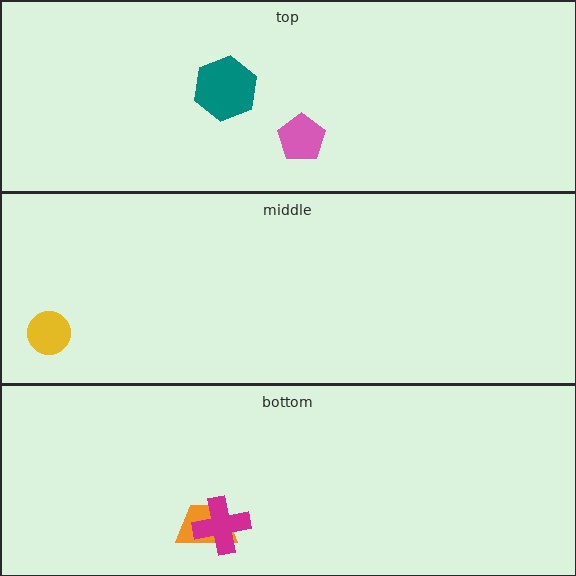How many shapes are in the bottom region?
2.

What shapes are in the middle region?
The yellow circle.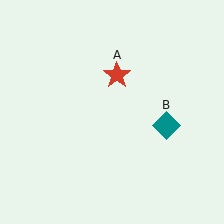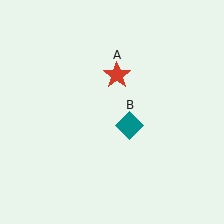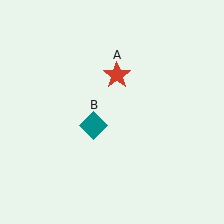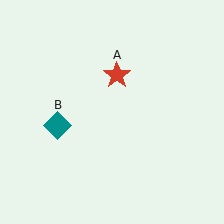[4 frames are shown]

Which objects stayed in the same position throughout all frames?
Red star (object A) remained stationary.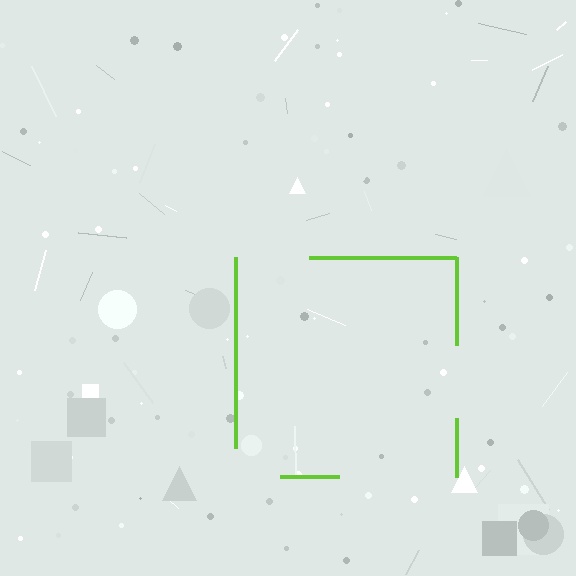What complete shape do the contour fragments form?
The contour fragments form a square.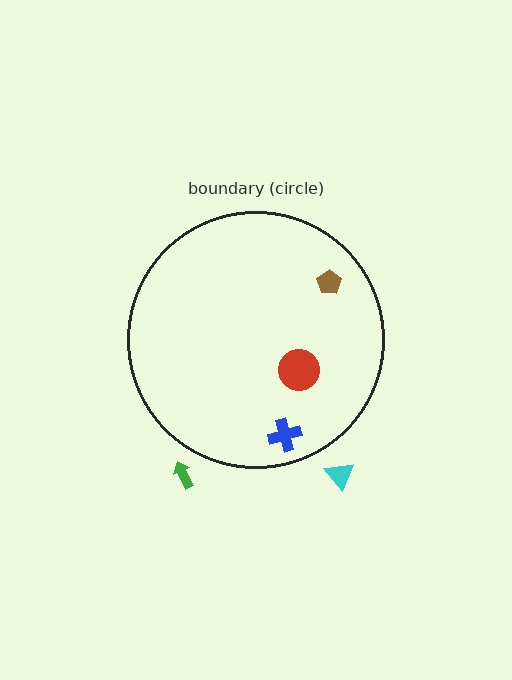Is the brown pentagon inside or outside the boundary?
Inside.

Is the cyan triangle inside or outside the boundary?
Outside.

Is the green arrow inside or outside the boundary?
Outside.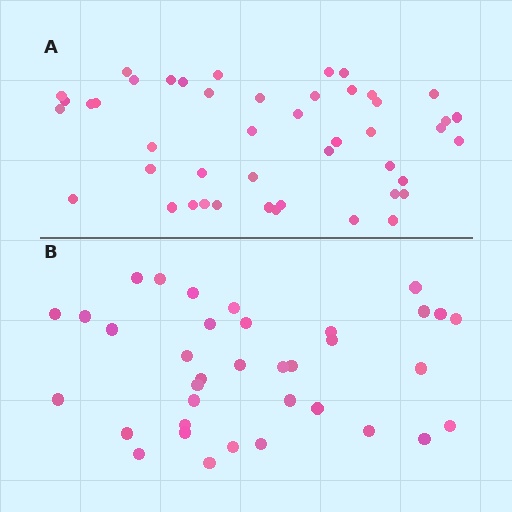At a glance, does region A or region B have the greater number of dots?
Region A (the top region) has more dots.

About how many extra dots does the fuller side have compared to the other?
Region A has roughly 10 or so more dots than region B.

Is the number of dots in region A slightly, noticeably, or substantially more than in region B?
Region A has noticeably more, but not dramatically so. The ratio is roughly 1.3 to 1.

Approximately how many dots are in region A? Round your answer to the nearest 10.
About 50 dots. (The exact count is 46, which rounds to 50.)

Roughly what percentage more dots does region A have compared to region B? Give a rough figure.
About 30% more.